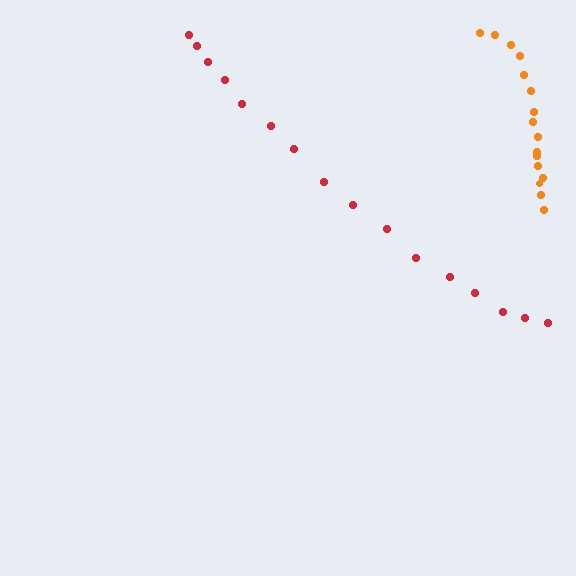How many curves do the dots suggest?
There are 2 distinct paths.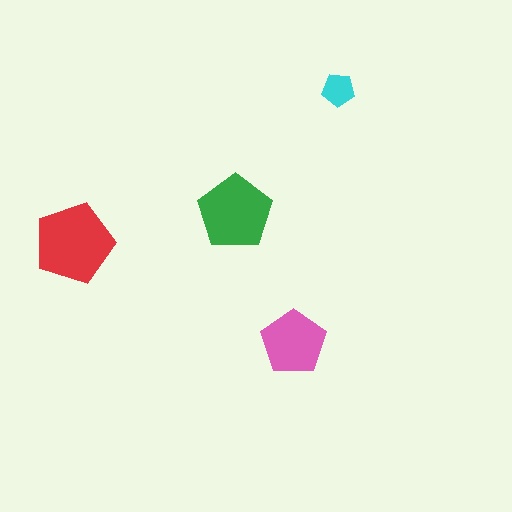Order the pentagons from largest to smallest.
the red one, the green one, the pink one, the cyan one.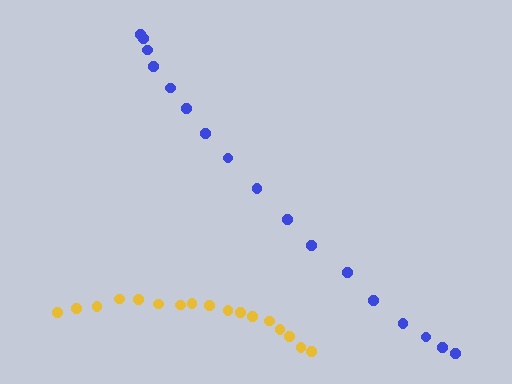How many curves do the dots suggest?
There are 2 distinct paths.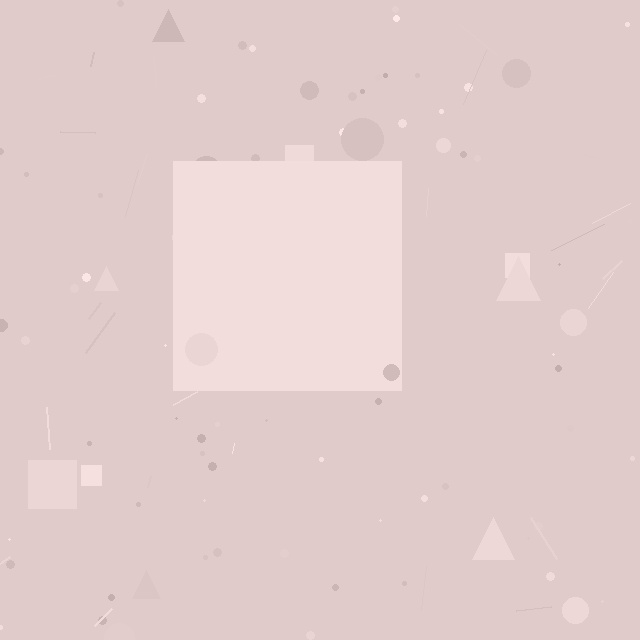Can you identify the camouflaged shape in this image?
The camouflaged shape is a square.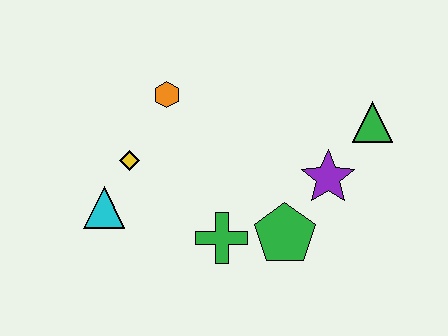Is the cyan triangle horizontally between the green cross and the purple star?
No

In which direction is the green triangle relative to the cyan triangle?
The green triangle is to the right of the cyan triangle.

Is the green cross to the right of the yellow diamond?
Yes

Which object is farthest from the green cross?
The green triangle is farthest from the green cross.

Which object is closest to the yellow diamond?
The cyan triangle is closest to the yellow diamond.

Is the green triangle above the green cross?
Yes